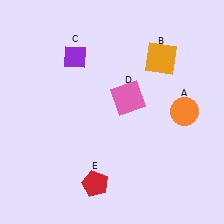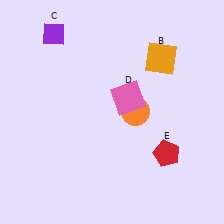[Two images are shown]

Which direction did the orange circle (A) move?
The orange circle (A) moved left.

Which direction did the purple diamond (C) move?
The purple diamond (C) moved up.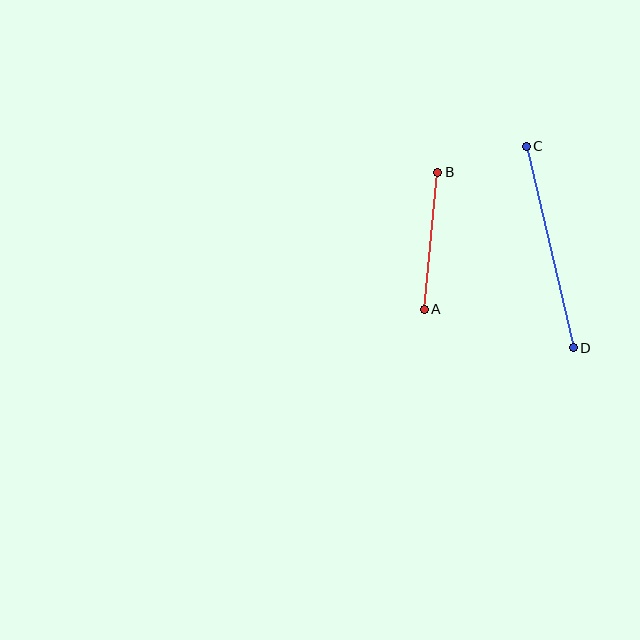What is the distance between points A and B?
The distance is approximately 138 pixels.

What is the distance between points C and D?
The distance is approximately 207 pixels.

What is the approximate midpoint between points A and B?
The midpoint is at approximately (431, 241) pixels.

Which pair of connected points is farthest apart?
Points C and D are farthest apart.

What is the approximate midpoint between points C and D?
The midpoint is at approximately (550, 247) pixels.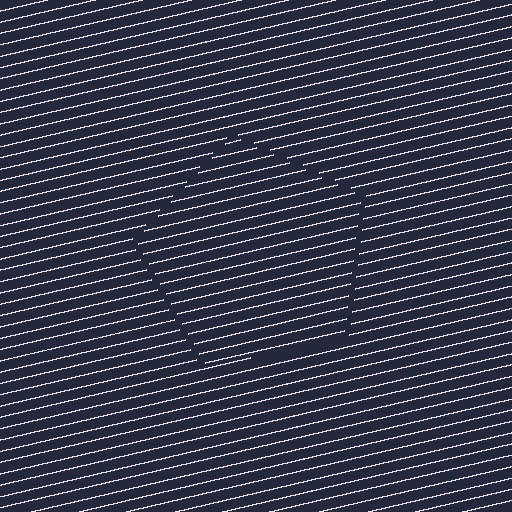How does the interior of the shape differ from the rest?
The interior of the shape contains the same grating, shifted by half a period — the contour is defined by the phase discontinuity where line-ends from the inner and outer gratings abut.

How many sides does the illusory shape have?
5 sides — the line-ends trace a pentagon.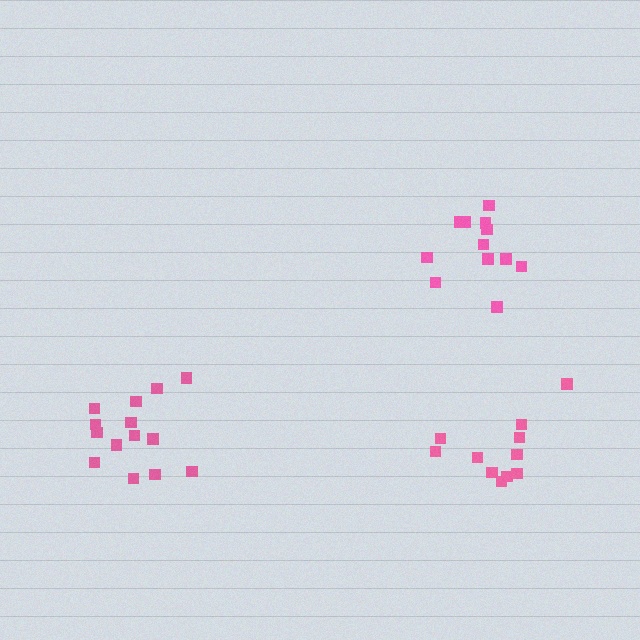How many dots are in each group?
Group 1: 14 dots, Group 2: 11 dots, Group 3: 12 dots (37 total).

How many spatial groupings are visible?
There are 3 spatial groupings.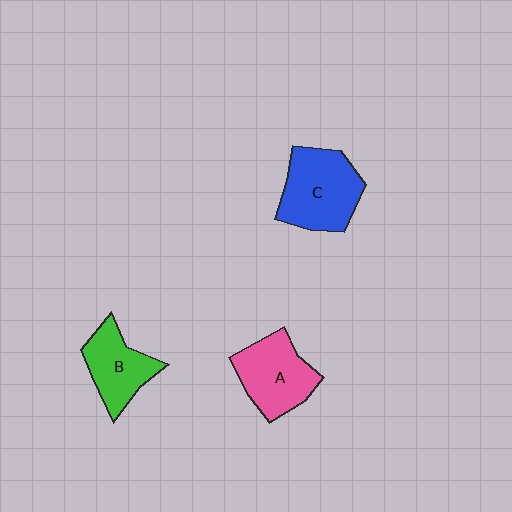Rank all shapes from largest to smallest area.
From largest to smallest: C (blue), A (pink), B (green).